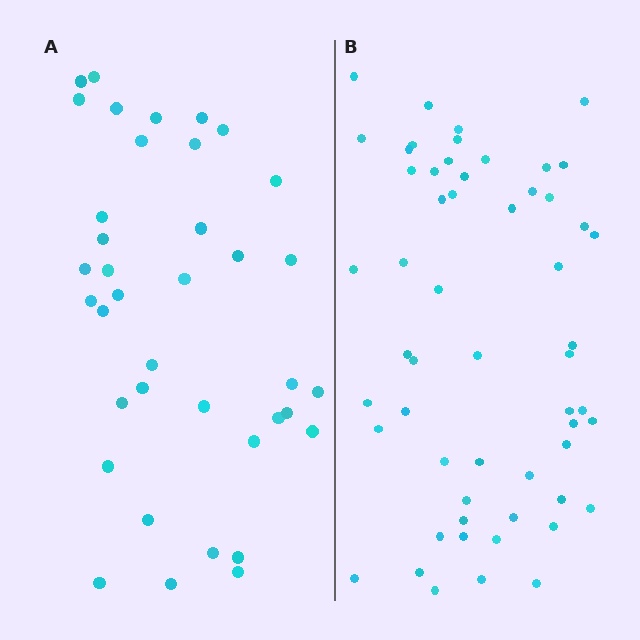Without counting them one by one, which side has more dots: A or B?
Region B (the right region) has more dots.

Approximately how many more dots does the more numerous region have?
Region B has approximately 20 more dots than region A.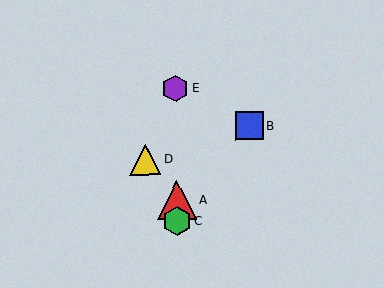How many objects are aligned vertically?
3 objects (A, C, E) are aligned vertically.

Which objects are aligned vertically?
Objects A, C, E are aligned vertically.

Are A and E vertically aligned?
Yes, both are at x≈177.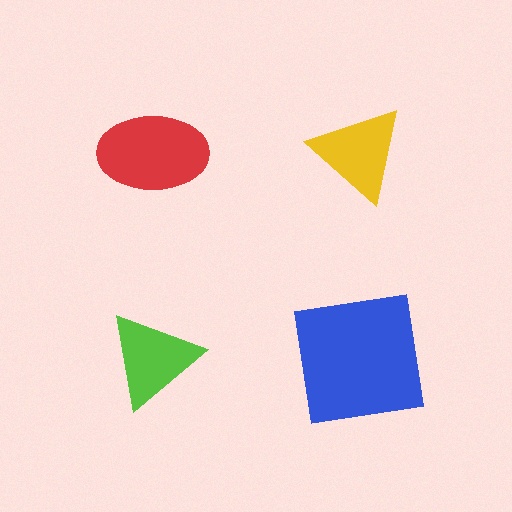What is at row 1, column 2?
A yellow triangle.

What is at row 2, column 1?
A lime triangle.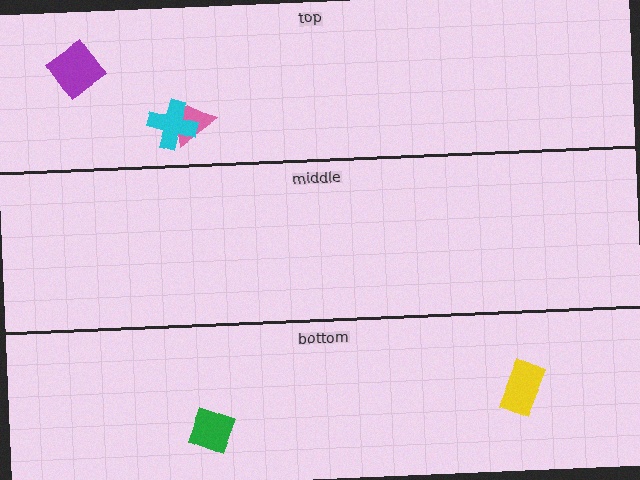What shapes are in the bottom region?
The green diamond, the yellow rectangle.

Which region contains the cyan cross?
The top region.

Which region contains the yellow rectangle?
The bottom region.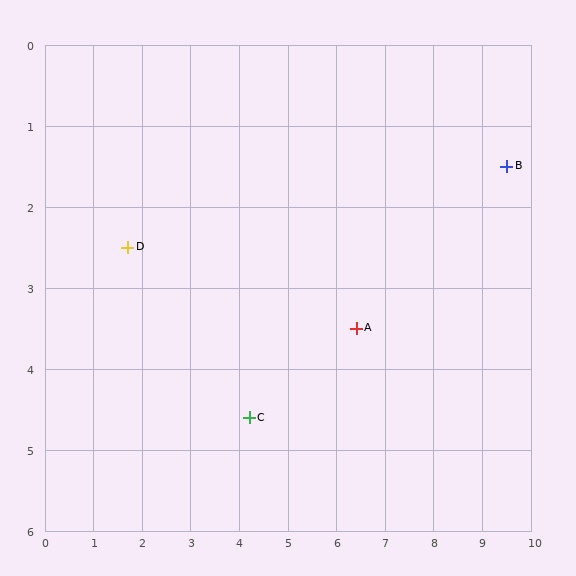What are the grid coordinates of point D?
Point D is at approximately (1.7, 2.5).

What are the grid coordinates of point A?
Point A is at approximately (6.4, 3.5).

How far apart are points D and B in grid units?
Points D and B are about 7.9 grid units apart.